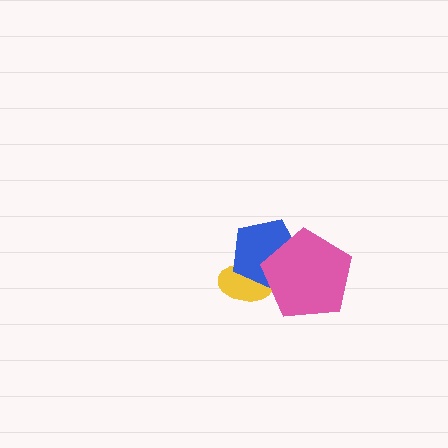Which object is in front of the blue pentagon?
The pink pentagon is in front of the blue pentagon.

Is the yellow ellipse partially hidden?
Yes, it is partially covered by another shape.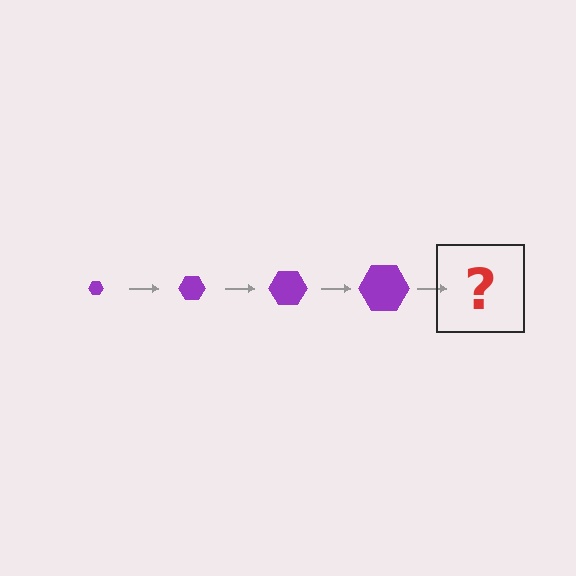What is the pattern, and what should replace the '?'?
The pattern is that the hexagon gets progressively larger each step. The '?' should be a purple hexagon, larger than the previous one.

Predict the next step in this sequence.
The next step is a purple hexagon, larger than the previous one.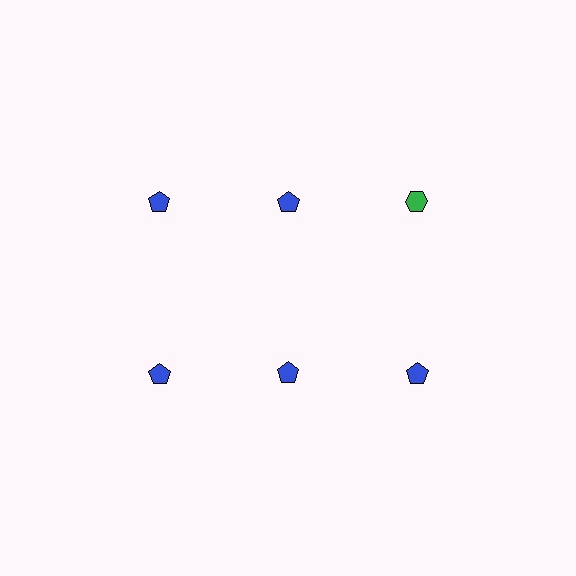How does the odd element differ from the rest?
It differs in both color (green instead of blue) and shape (hexagon instead of pentagon).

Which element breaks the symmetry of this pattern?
The green hexagon in the top row, center column breaks the symmetry. All other shapes are blue pentagons.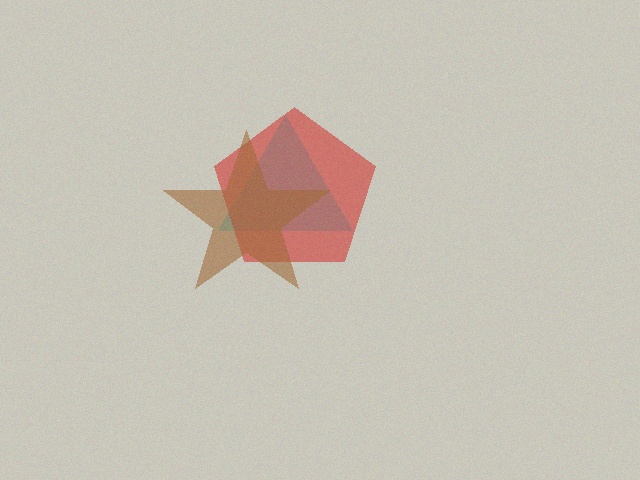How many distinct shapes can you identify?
There are 3 distinct shapes: a cyan triangle, a red pentagon, a brown star.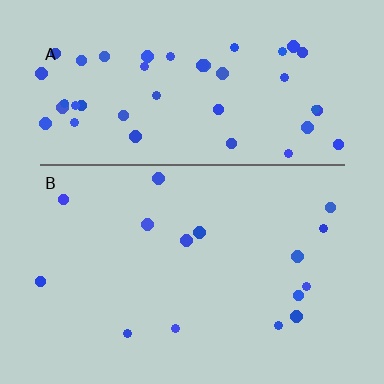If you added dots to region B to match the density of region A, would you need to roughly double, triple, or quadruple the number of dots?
Approximately triple.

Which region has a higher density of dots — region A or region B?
A (the top).